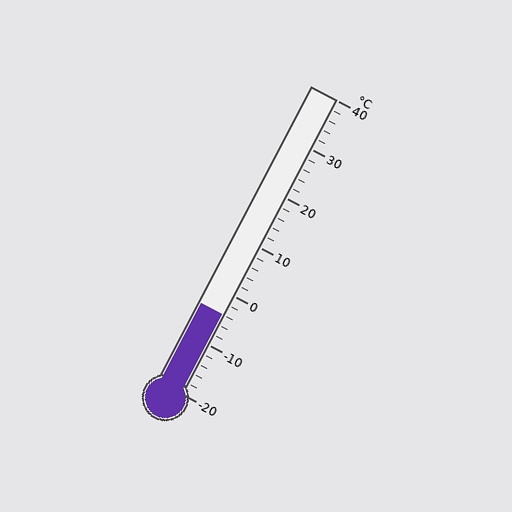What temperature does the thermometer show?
The thermometer shows approximately -4°C.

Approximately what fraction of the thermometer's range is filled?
The thermometer is filled to approximately 25% of its range.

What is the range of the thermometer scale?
The thermometer scale ranges from -20°C to 40°C.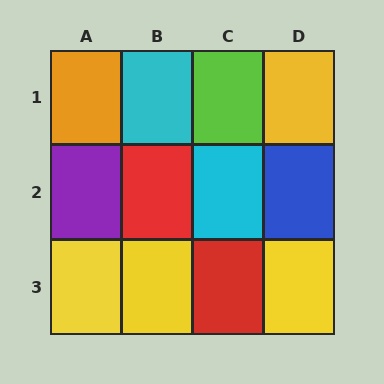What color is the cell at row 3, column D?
Yellow.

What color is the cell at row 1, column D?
Yellow.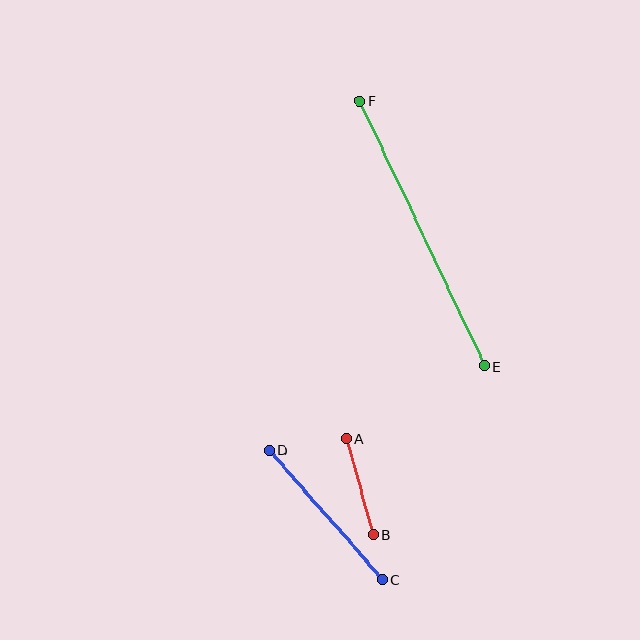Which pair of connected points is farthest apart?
Points E and F are farthest apart.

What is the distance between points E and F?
The distance is approximately 294 pixels.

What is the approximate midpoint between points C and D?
The midpoint is at approximately (326, 515) pixels.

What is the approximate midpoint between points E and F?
The midpoint is at approximately (422, 233) pixels.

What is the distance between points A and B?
The distance is approximately 100 pixels.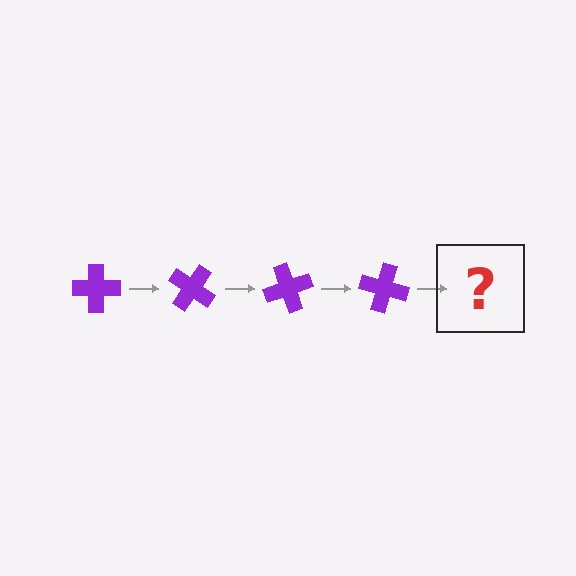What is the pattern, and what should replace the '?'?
The pattern is that the cross rotates 35 degrees each step. The '?' should be a purple cross rotated 140 degrees.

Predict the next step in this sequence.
The next step is a purple cross rotated 140 degrees.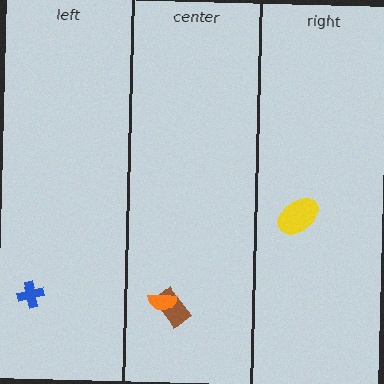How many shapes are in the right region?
1.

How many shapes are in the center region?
2.